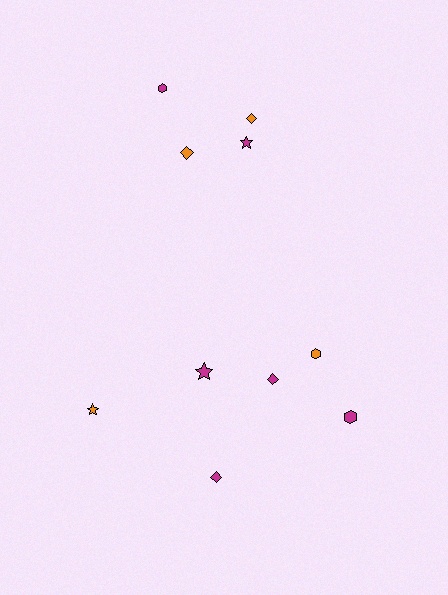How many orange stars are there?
There is 1 orange star.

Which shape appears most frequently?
Diamond, with 4 objects.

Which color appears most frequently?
Magenta, with 6 objects.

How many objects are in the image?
There are 10 objects.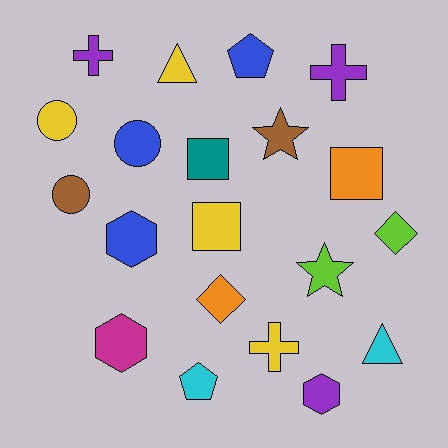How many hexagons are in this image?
There are 3 hexagons.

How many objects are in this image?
There are 20 objects.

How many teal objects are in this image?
There is 1 teal object.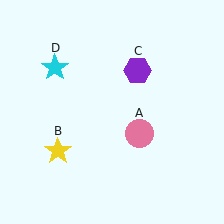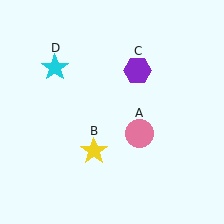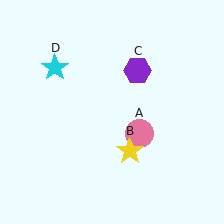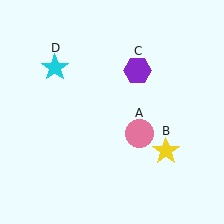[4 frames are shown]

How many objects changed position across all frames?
1 object changed position: yellow star (object B).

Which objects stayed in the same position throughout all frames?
Pink circle (object A) and purple hexagon (object C) and cyan star (object D) remained stationary.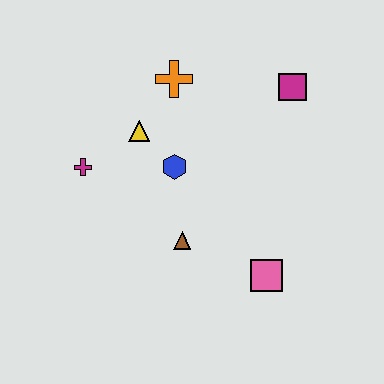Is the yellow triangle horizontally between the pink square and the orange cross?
No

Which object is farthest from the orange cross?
The pink square is farthest from the orange cross.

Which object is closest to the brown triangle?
The blue hexagon is closest to the brown triangle.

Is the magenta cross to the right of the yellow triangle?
No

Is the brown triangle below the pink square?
No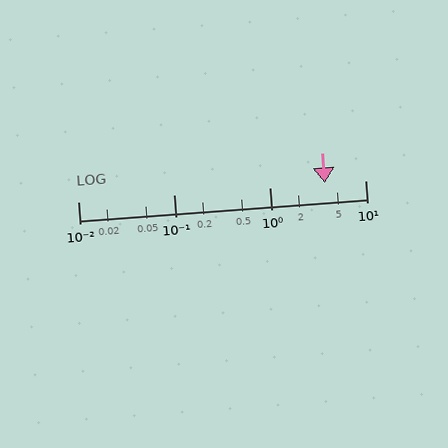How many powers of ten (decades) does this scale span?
The scale spans 3 decades, from 0.01 to 10.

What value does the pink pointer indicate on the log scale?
The pointer indicates approximately 3.8.